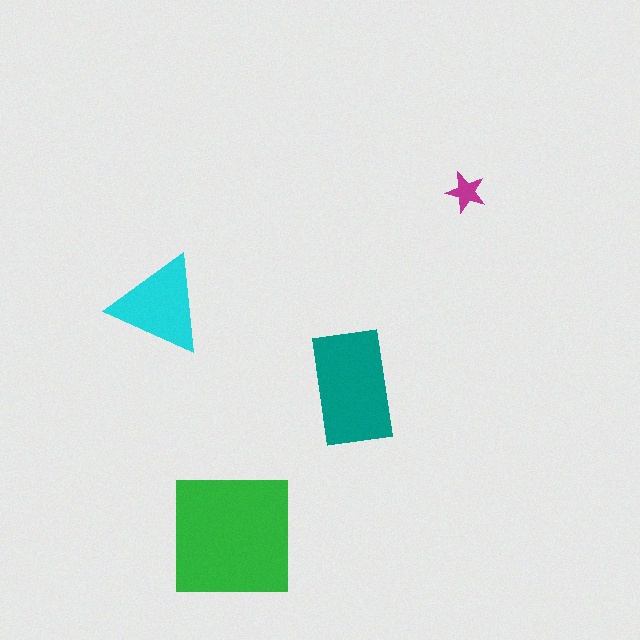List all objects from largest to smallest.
The green square, the teal rectangle, the cyan triangle, the magenta star.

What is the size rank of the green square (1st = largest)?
1st.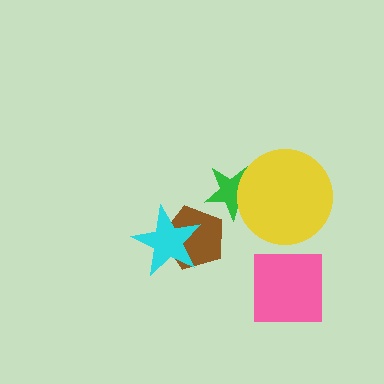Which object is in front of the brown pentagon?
The cyan star is in front of the brown pentagon.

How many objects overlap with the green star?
1 object overlaps with the green star.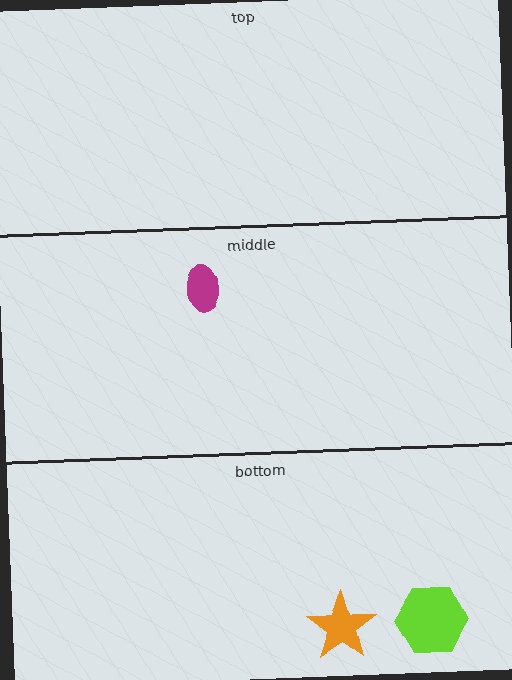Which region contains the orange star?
The bottom region.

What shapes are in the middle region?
The magenta ellipse.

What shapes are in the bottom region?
The orange star, the lime hexagon.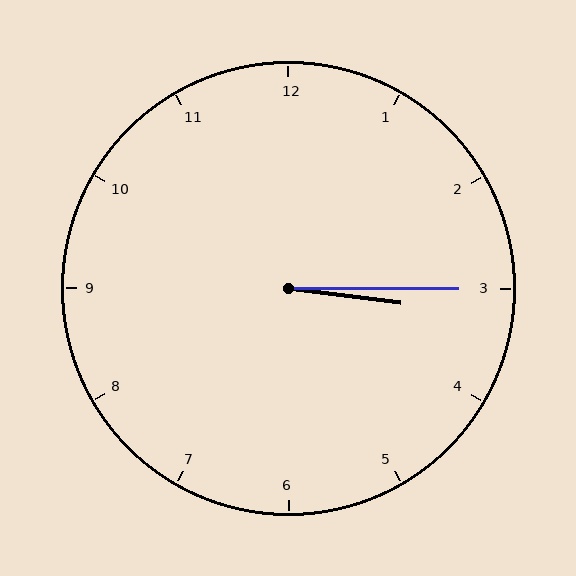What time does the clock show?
3:15.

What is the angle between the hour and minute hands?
Approximately 8 degrees.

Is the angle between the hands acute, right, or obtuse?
It is acute.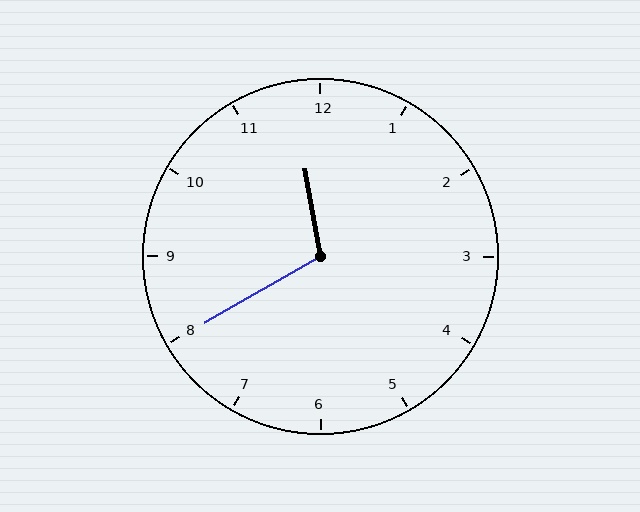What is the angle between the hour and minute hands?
Approximately 110 degrees.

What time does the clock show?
11:40.